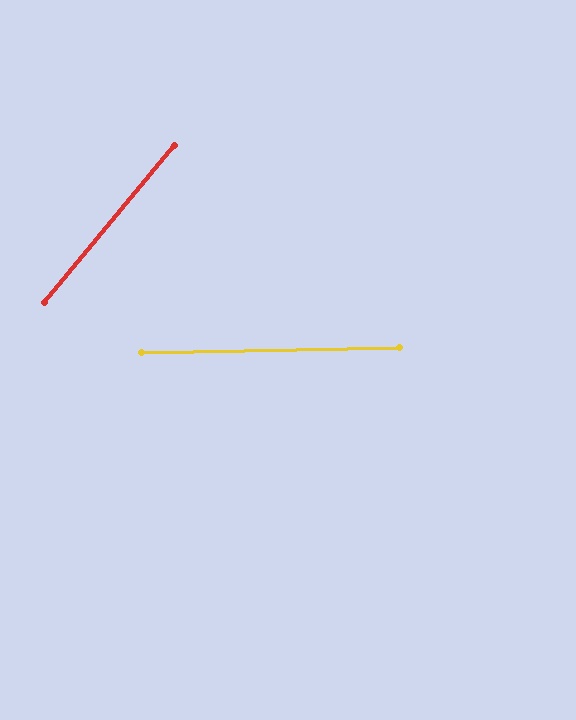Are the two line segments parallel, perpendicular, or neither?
Neither parallel nor perpendicular — they differ by about 49°.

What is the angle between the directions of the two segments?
Approximately 49 degrees.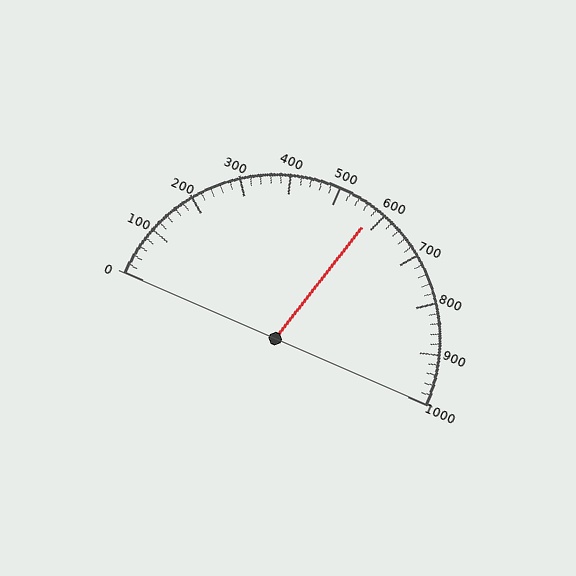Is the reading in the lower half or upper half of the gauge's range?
The reading is in the upper half of the range (0 to 1000).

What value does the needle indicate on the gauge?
The needle indicates approximately 580.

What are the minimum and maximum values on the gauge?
The gauge ranges from 0 to 1000.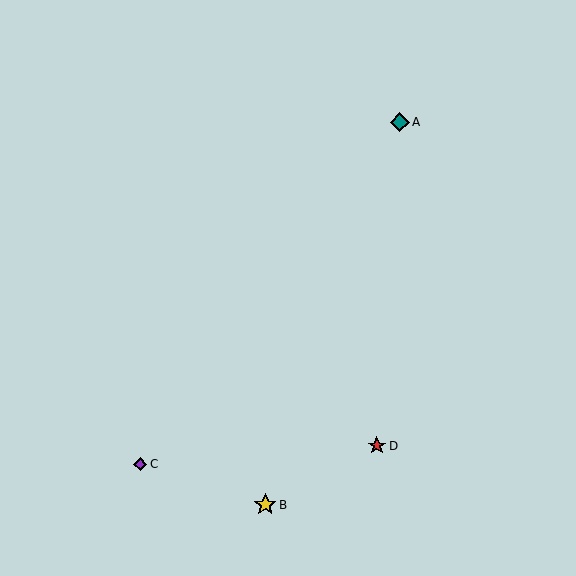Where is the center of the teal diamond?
The center of the teal diamond is at (400, 122).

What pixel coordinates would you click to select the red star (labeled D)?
Click at (377, 446) to select the red star D.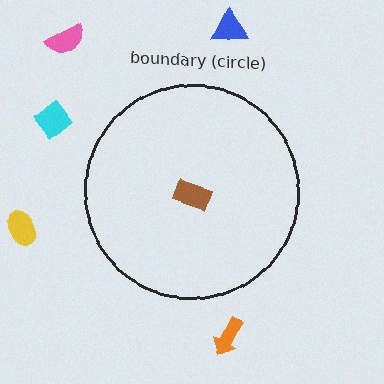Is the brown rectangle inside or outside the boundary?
Inside.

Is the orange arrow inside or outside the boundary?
Outside.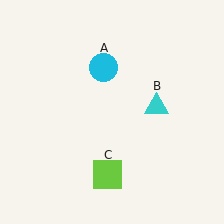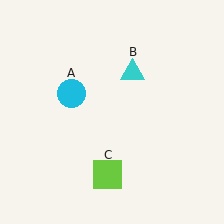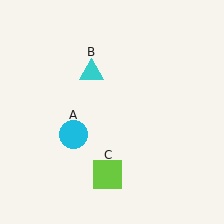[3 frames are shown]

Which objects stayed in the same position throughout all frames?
Lime square (object C) remained stationary.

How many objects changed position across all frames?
2 objects changed position: cyan circle (object A), cyan triangle (object B).